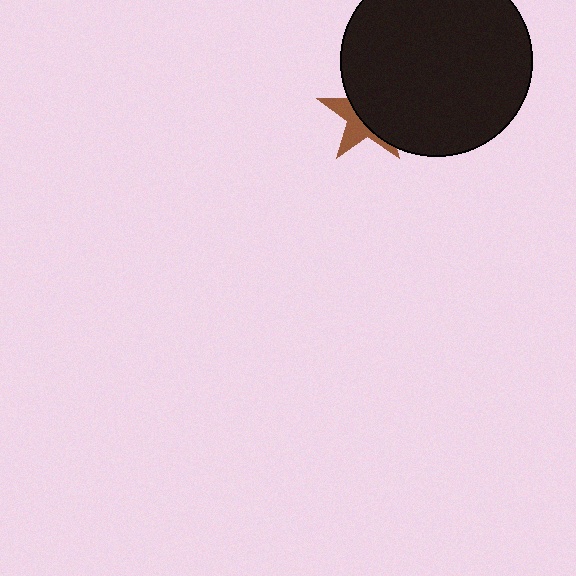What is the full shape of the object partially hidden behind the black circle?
The partially hidden object is a brown star.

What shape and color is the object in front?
The object in front is a black circle.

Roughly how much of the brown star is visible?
A small part of it is visible (roughly 39%).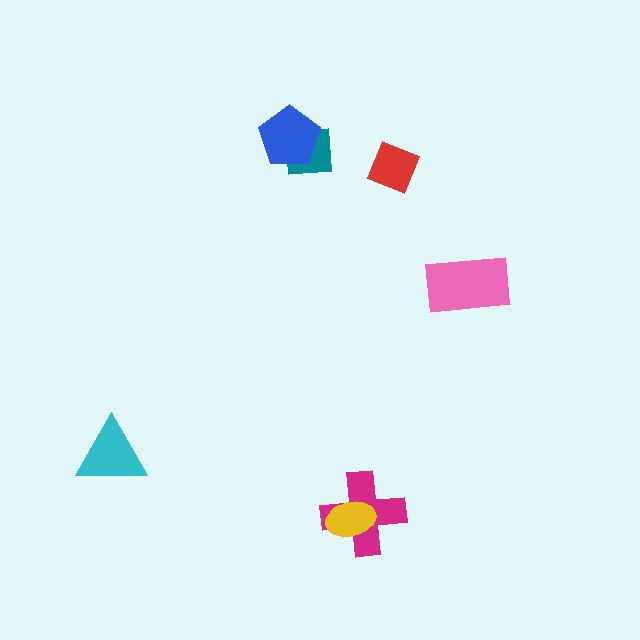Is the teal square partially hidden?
Yes, it is partially covered by another shape.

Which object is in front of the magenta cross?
The yellow ellipse is in front of the magenta cross.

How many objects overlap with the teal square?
1 object overlaps with the teal square.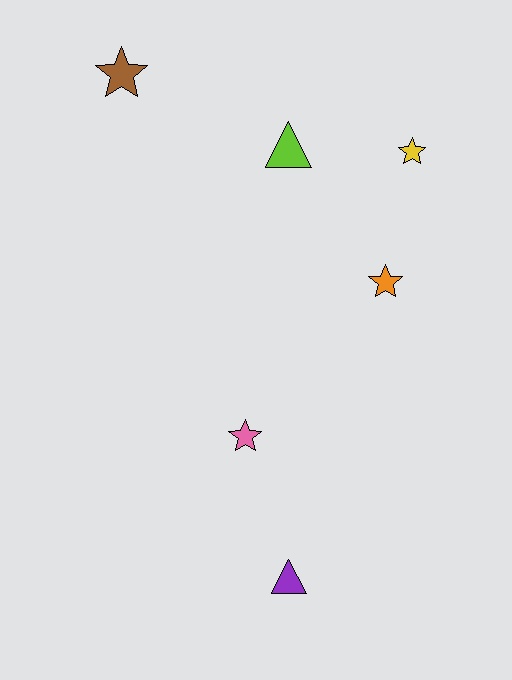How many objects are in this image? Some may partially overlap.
There are 6 objects.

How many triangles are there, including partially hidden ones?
There are 2 triangles.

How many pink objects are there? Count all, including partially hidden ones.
There is 1 pink object.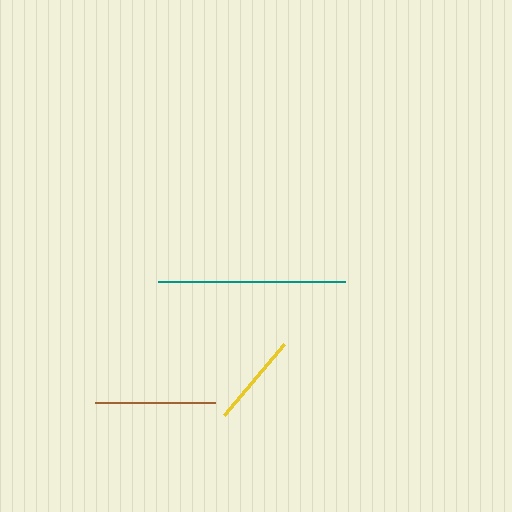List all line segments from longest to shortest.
From longest to shortest: teal, brown, yellow.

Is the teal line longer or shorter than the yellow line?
The teal line is longer than the yellow line.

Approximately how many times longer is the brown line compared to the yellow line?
The brown line is approximately 1.3 times the length of the yellow line.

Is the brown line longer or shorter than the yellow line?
The brown line is longer than the yellow line.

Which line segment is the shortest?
The yellow line is the shortest at approximately 93 pixels.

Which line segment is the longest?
The teal line is the longest at approximately 187 pixels.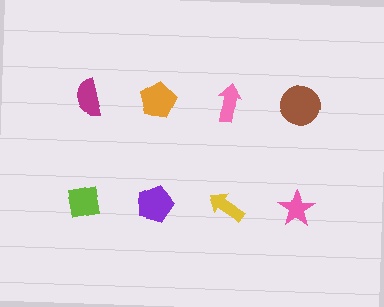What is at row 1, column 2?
An orange pentagon.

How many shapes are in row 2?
4 shapes.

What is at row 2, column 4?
A pink star.